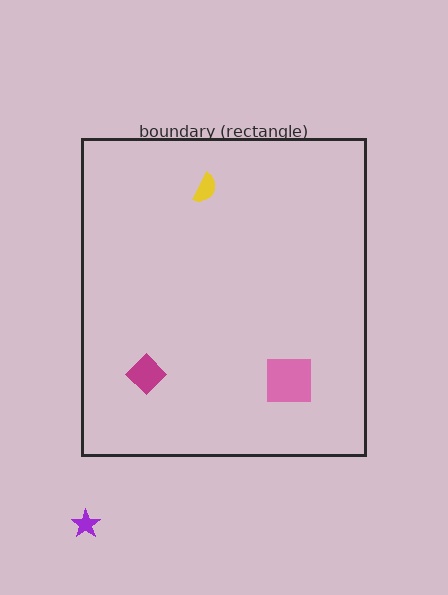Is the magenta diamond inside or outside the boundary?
Inside.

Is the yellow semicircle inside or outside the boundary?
Inside.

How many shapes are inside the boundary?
3 inside, 1 outside.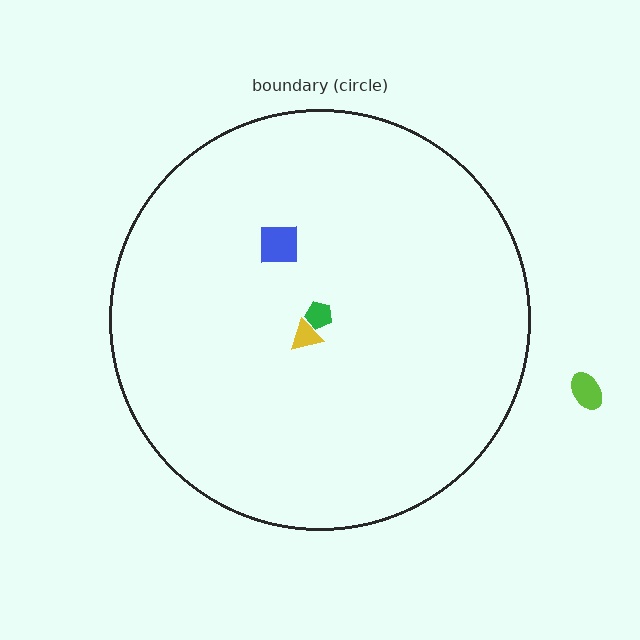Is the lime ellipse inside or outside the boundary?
Outside.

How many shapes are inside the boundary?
3 inside, 1 outside.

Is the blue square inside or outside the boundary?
Inside.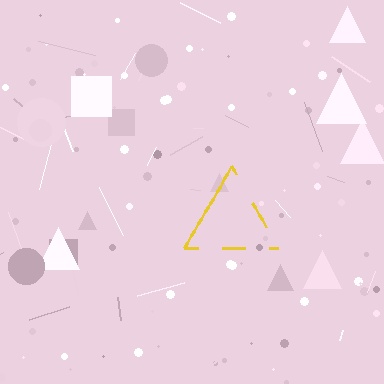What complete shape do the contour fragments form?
The contour fragments form a triangle.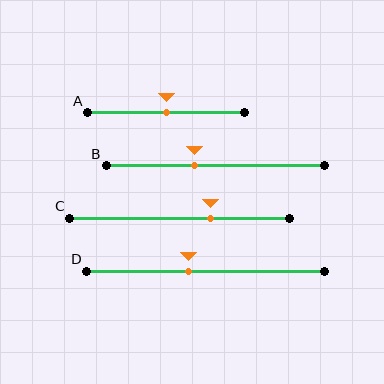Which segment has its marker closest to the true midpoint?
Segment A has its marker closest to the true midpoint.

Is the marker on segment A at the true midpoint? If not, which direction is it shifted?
Yes, the marker on segment A is at the true midpoint.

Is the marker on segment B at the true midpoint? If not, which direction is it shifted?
No, the marker on segment B is shifted to the left by about 10% of the segment length.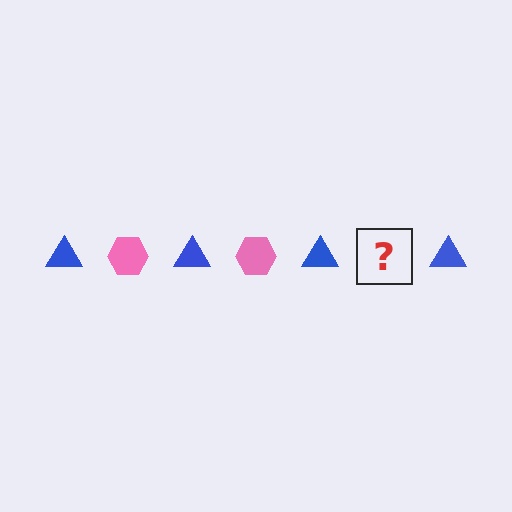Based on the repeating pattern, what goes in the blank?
The blank should be a pink hexagon.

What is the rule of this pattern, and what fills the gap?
The rule is that the pattern alternates between blue triangle and pink hexagon. The gap should be filled with a pink hexagon.